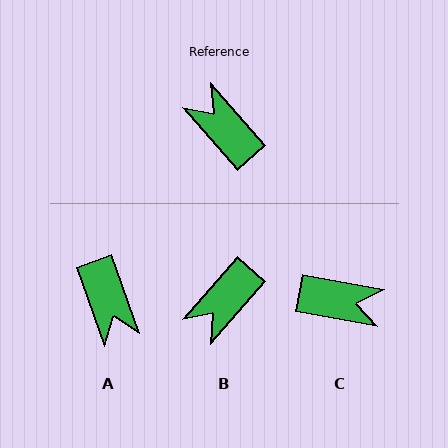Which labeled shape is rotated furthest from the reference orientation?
A, about 158 degrees away.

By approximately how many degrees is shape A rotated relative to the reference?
Approximately 158 degrees counter-clockwise.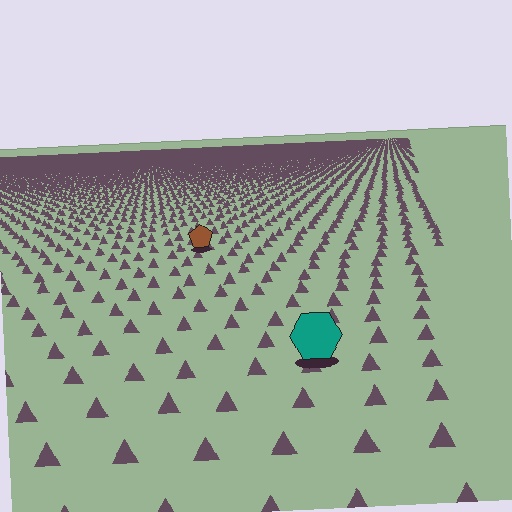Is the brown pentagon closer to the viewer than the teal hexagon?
No. The teal hexagon is closer — you can tell from the texture gradient: the ground texture is coarser near it.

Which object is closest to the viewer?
The teal hexagon is closest. The texture marks near it are larger and more spread out.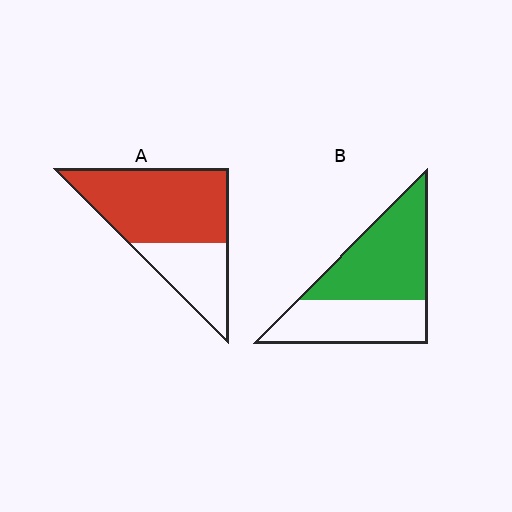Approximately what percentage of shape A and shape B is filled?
A is approximately 65% and B is approximately 55%.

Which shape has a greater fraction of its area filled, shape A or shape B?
Shape A.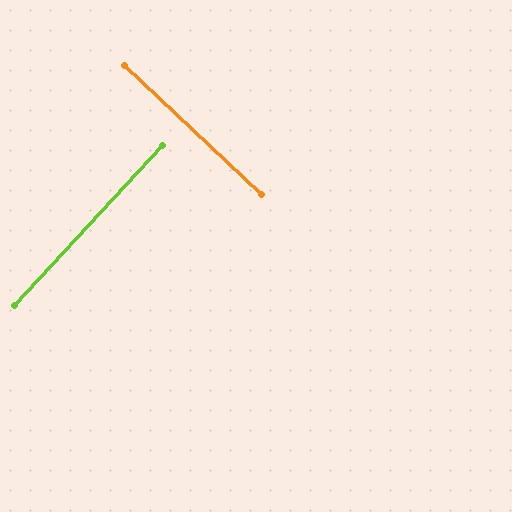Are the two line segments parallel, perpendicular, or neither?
Perpendicular — they meet at approximately 89°.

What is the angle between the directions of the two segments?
Approximately 89 degrees.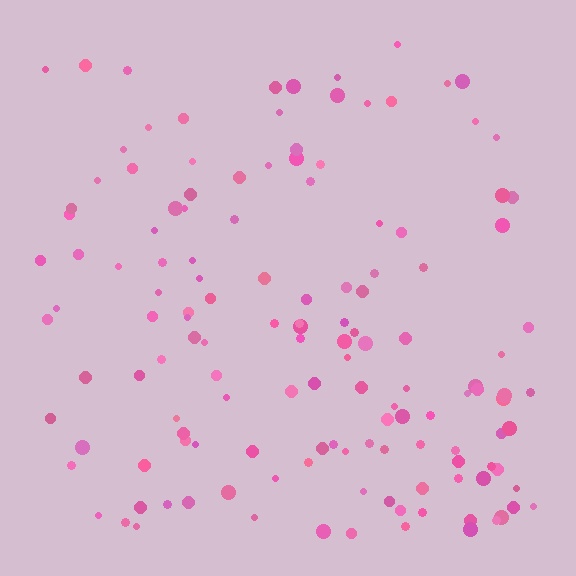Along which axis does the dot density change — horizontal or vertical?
Vertical.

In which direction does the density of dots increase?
From top to bottom, with the bottom side densest.